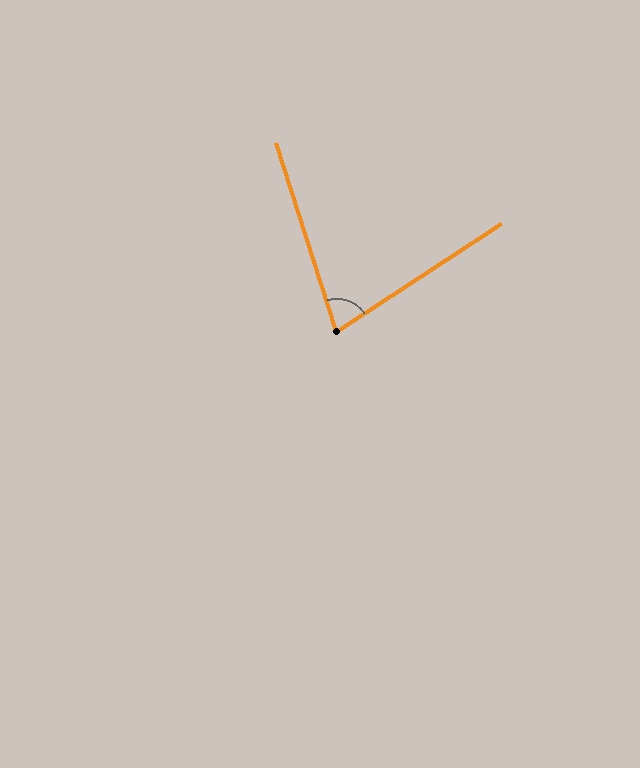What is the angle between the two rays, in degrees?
Approximately 75 degrees.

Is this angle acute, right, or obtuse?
It is acute.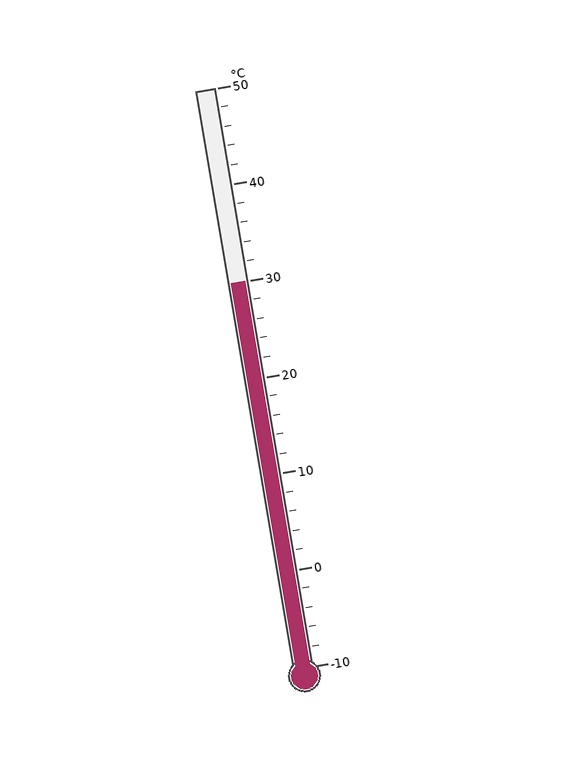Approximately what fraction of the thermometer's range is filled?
The thermometer is filled to approximately 65% of its range.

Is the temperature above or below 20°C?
The temperature is above 20°C.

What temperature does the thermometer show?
The thermometer shows approximately 30°C.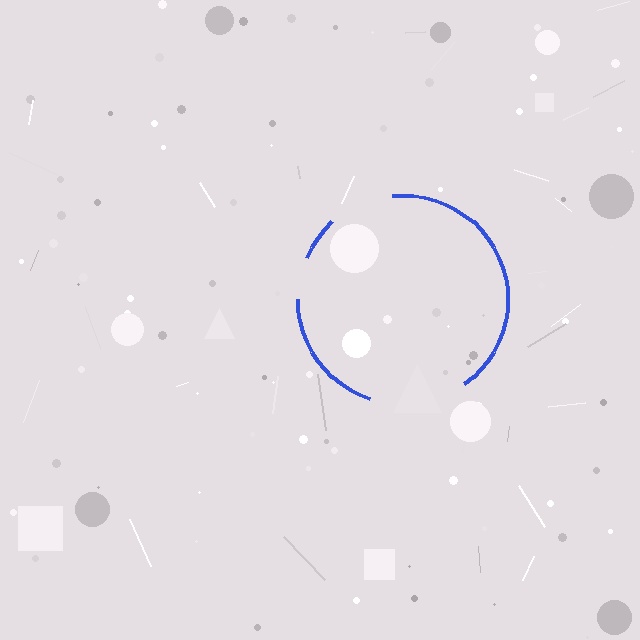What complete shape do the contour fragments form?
The contour fragments form a circle.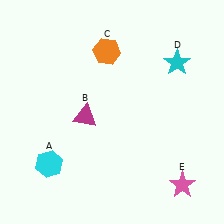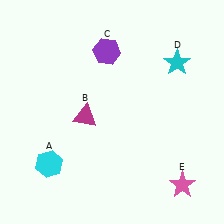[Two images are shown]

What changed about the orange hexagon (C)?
In Image 1, C is orange. In Image 2, it changed to purple.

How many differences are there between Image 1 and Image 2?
There is 1 difference between the two images.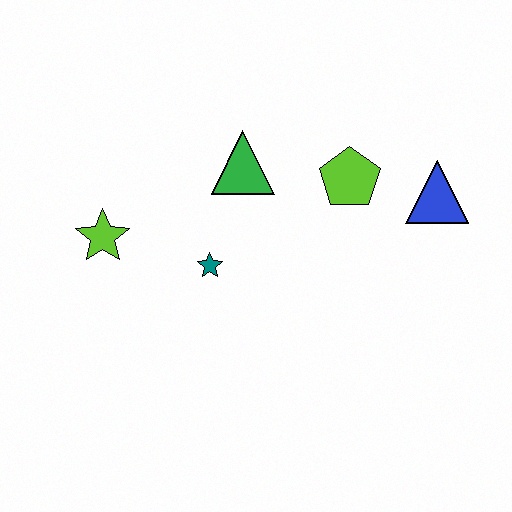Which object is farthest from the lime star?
The blue triangle is farthest from the lime star.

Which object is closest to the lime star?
The teal star is closest to the lime star.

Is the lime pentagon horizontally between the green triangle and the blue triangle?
Yes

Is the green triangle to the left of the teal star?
No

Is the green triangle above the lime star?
Yes